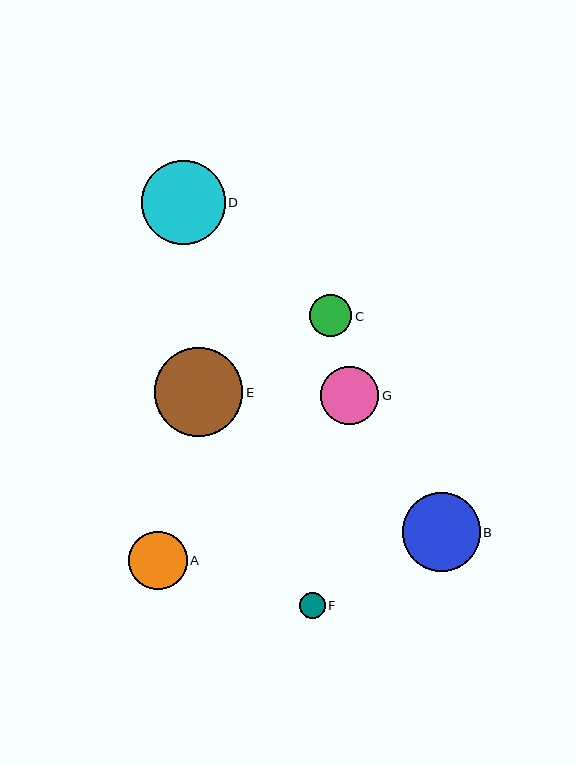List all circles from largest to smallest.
From largest to smallest: E, D, B, A, G, C, F.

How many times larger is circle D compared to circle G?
Circle D is approximately 1.4 times the size of circle G.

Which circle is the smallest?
Circle F is the smallest with a size of approximately 26 pixels.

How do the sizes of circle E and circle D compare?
Circle E and circle D are approximately the same size.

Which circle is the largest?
Circle E is the largest with a size of approximately 88 pixels.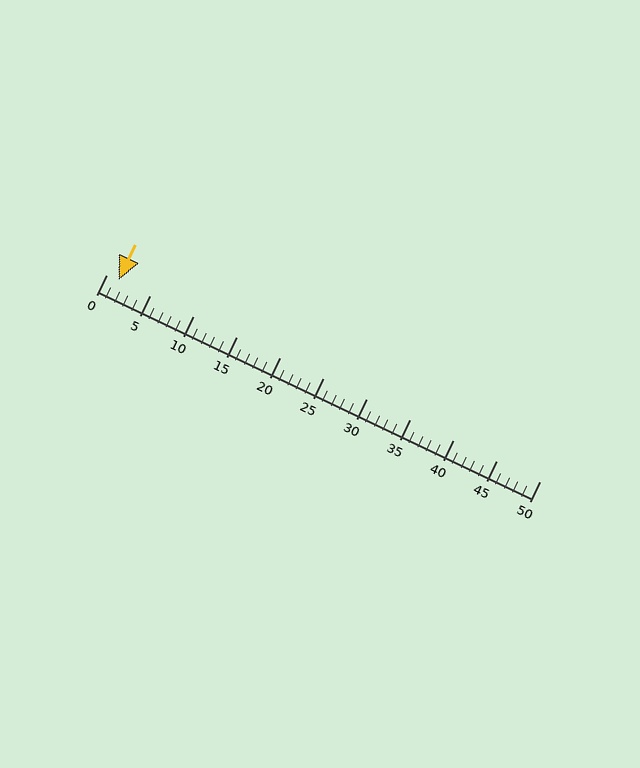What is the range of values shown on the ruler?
The ruler shows values from 0 to 50.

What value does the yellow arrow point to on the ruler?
The yellow arrow points to approximately 1.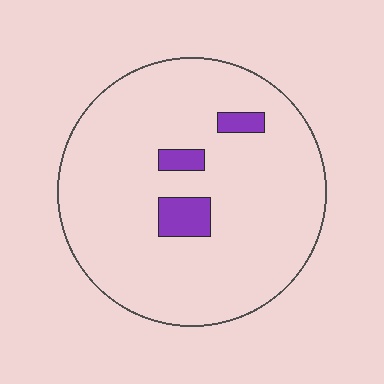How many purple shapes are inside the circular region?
3.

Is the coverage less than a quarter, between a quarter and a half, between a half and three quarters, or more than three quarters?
Less than a quarter.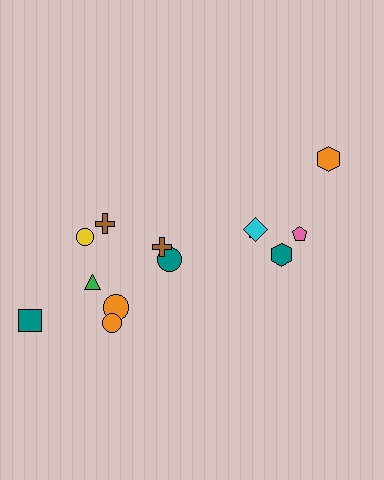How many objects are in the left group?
There are 8 objects.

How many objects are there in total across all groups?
There are 13 objects.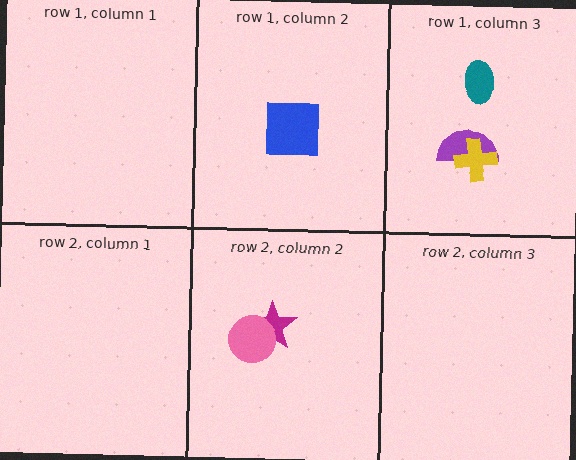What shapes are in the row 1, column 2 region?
The blue square.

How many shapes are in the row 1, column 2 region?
1.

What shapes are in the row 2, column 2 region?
The magenta star, the pink circle.